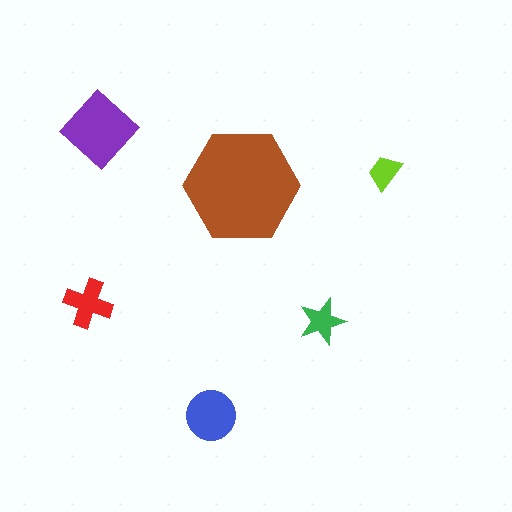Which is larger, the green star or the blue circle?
The blue circle.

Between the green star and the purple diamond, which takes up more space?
The purple diamond.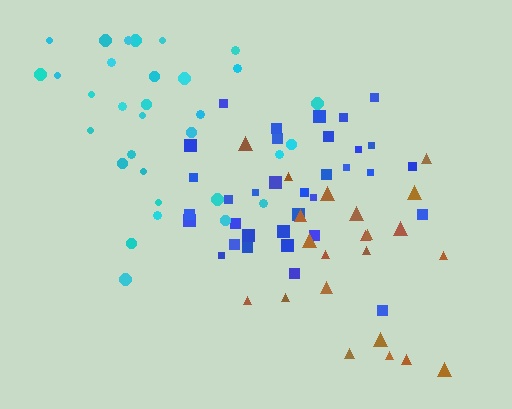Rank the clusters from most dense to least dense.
blue, cyan, brown.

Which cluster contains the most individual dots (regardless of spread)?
Blue (34).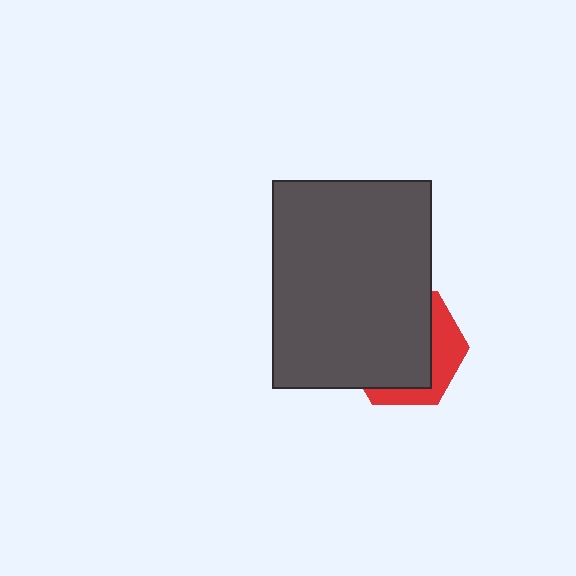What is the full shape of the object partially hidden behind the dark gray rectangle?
The partially hidden object is a red hexagon.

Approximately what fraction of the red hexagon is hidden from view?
Roughly 68% of the red hexagon is hidden behind the dark gray rectangle.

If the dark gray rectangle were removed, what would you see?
You would see the complete red hexagon.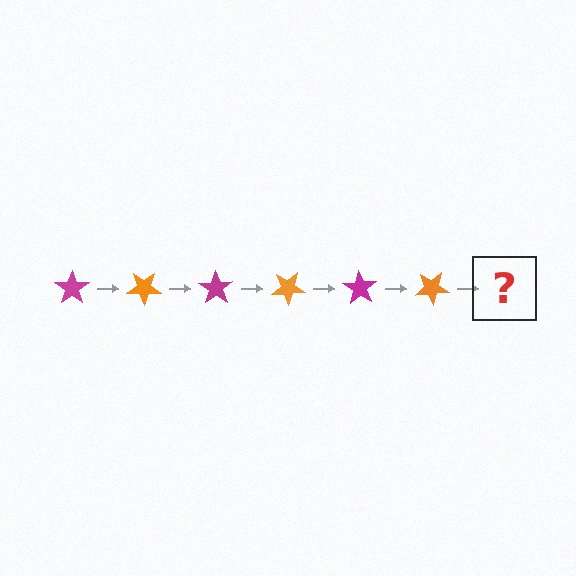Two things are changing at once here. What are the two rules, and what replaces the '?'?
The two rules are that it rotates 35 degrees each step and the color cycles through magenta and orange. The '?' should be a magenta star, rotated 210 degrees from the start.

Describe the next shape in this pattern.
It should be a magenta star, rotated 210 degrees from the start.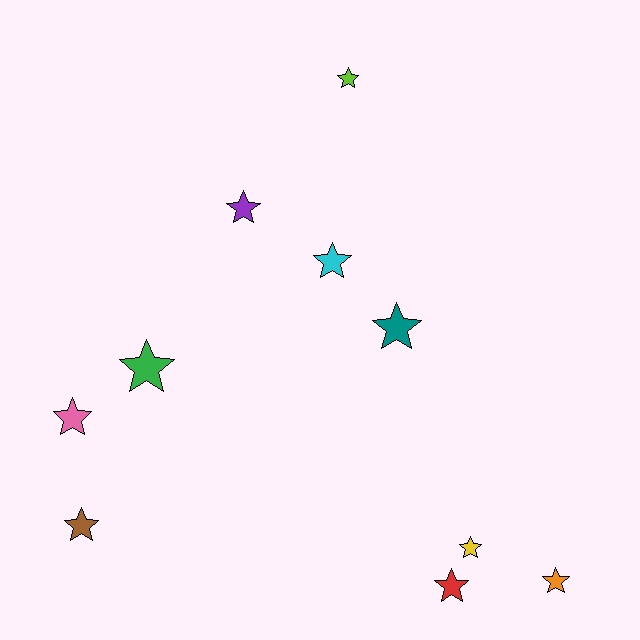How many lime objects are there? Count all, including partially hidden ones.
There is 1 lime object.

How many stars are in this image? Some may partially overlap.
There are 10 stars.